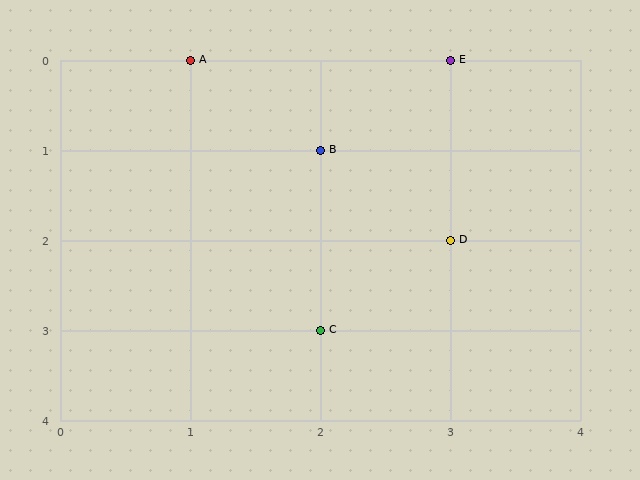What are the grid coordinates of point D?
Point D is at grid coordinates (3, 2).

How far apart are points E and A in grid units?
Points E and A are 2 columns apart.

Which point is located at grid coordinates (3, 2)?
Point D is at (3, 2).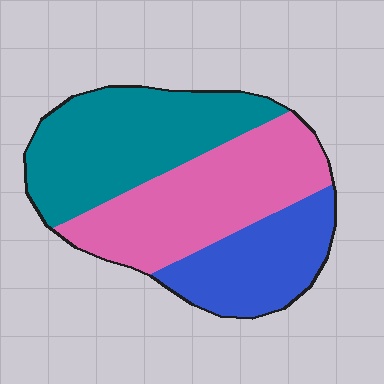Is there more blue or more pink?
Pink.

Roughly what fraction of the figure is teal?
Teal covers 38% of the figure.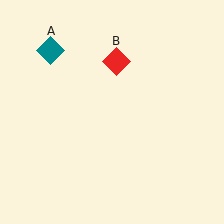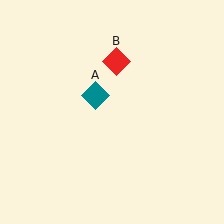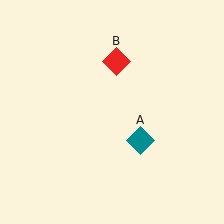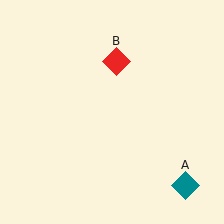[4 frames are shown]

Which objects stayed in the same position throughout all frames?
Red diamond (object B) remained stationary.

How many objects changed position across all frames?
1 object changed position: teal diamond (object A).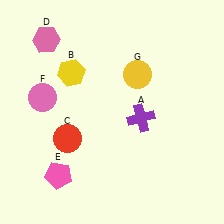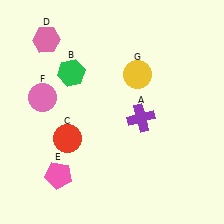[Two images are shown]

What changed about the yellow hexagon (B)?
In Image 1, B is yellow. In Image 2, it changed to green.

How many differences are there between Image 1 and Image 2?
There is 1 difference between the two images.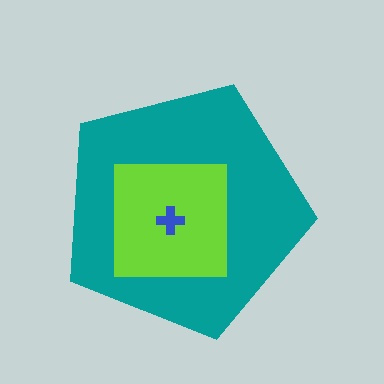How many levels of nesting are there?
3.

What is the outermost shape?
The teal pentagon.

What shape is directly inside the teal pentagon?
The lime square.